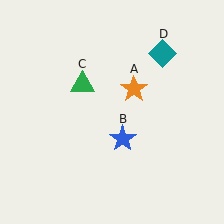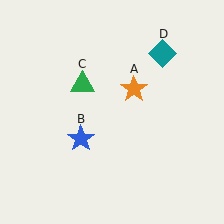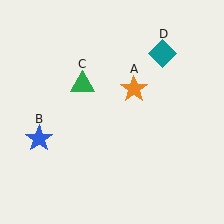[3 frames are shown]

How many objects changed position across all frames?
1 object changed position: blue star (object B).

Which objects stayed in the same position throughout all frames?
Orange star (object A) and green triangle (object C) and teal diamond (object D) remained stationary.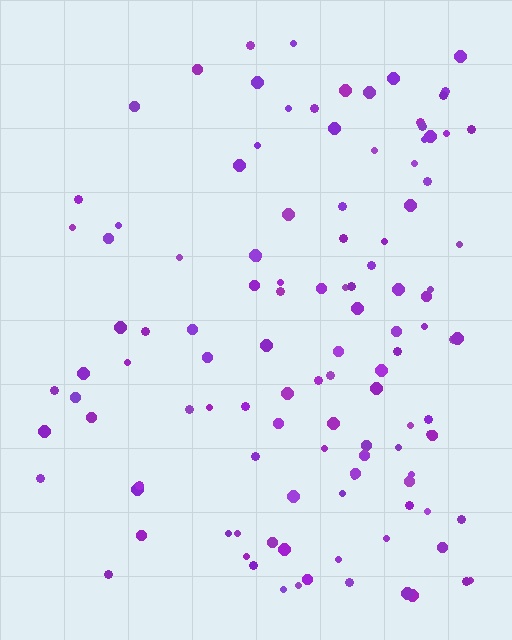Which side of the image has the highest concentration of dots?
The right.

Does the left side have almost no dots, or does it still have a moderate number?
Still a moderate number, just noticeably fewer than the right.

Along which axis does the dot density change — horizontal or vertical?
Horizontal.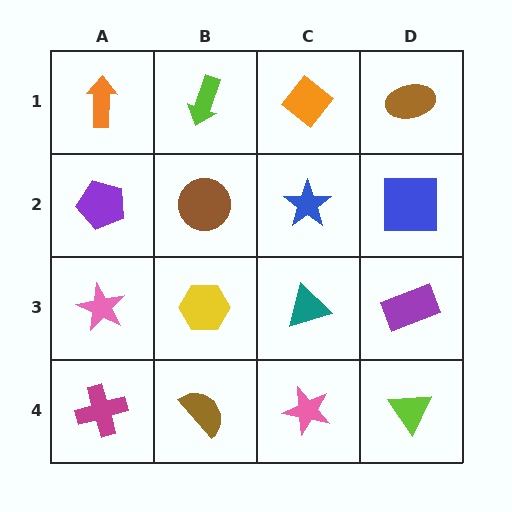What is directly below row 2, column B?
A yellow hexagon.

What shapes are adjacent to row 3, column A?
A purple pentagon (row 2, column A), a magenta cross (row 4, column A), a yellow hexagon (row 3, column B).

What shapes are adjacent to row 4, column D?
A purple rectangle (row 3, column D), a pink star (row 4, column C).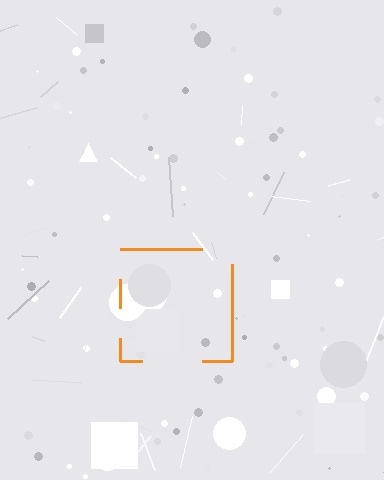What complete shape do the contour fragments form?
The contour fragments form a square.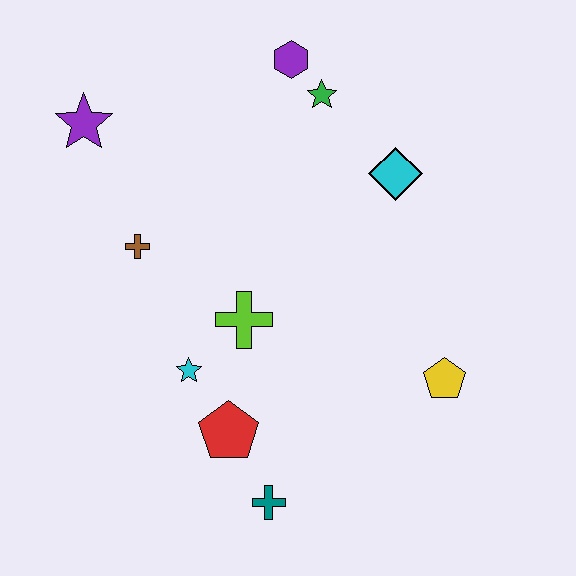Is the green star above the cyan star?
Yes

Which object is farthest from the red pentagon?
The purple hexagon is farthest from the red pentagon.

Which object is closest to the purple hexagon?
The green star is closest to the purple hexagon.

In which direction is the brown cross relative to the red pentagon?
The brown cross is above the red pentagon.